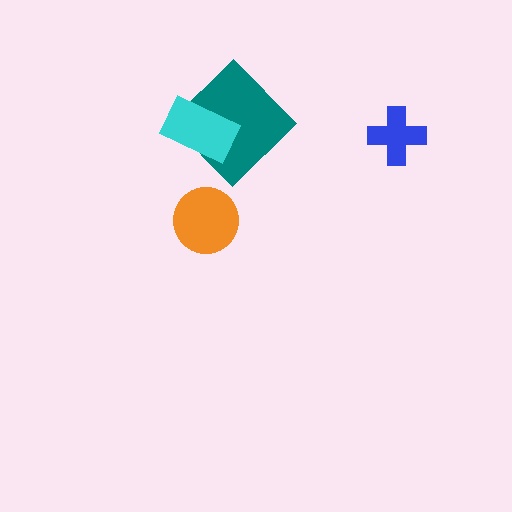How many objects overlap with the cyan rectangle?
1 object overlaps with the cyan rectangle.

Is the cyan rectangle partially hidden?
No, no other shape covers it.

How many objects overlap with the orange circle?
0 objects overlap with the orange circle.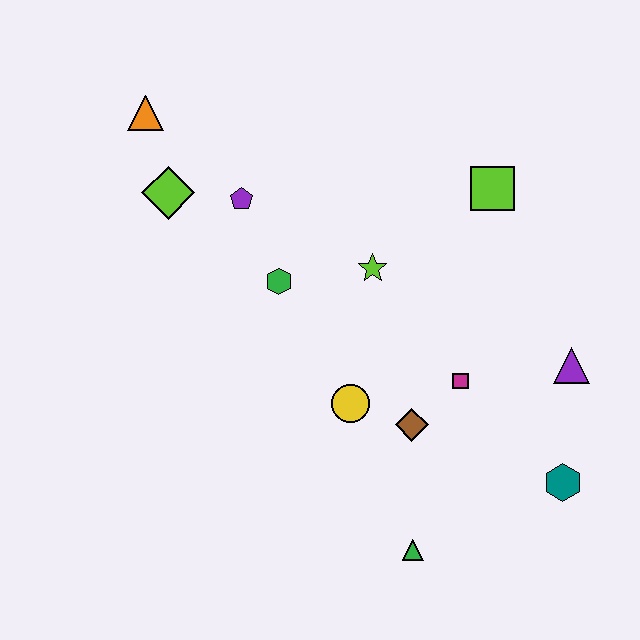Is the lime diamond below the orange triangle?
Yes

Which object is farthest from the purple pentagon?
The teal hexagon is farthest from the purple pentagon.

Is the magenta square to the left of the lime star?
No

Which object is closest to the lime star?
The green hexagon is closest to the lime star.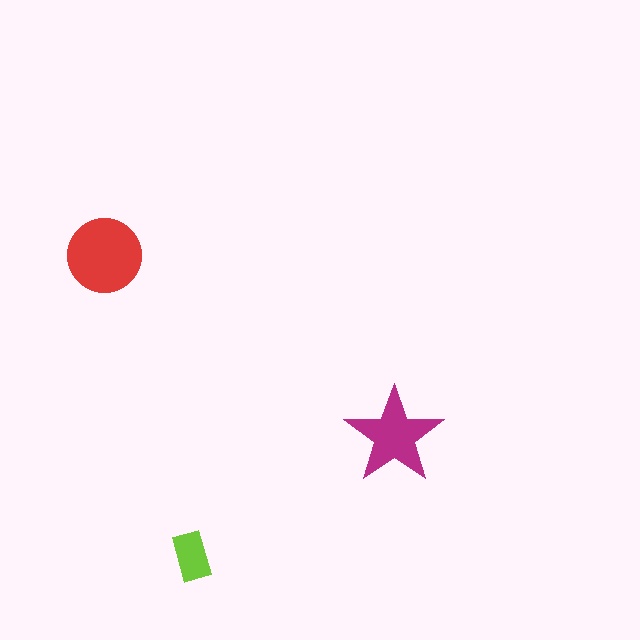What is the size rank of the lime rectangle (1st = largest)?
3rd.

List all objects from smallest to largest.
The lime rectangle, the magenta star, the red circle.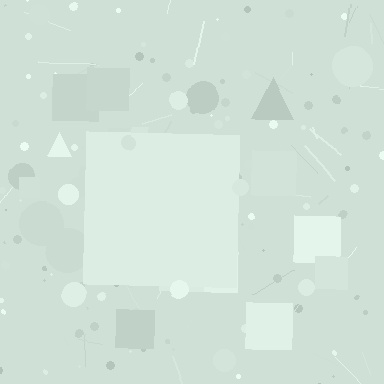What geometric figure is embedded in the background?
A square is embedded in the background.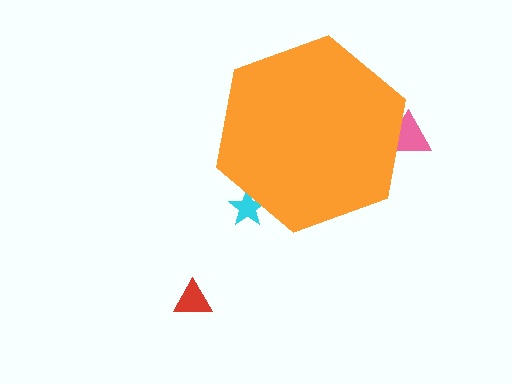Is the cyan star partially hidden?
Yes, the cyan star is partially hidden behind the orange hexagon.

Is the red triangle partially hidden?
No, the red triangle is fully visible.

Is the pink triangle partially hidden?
Yes, the pink triangle is partially hidden behind the orange hexagon.